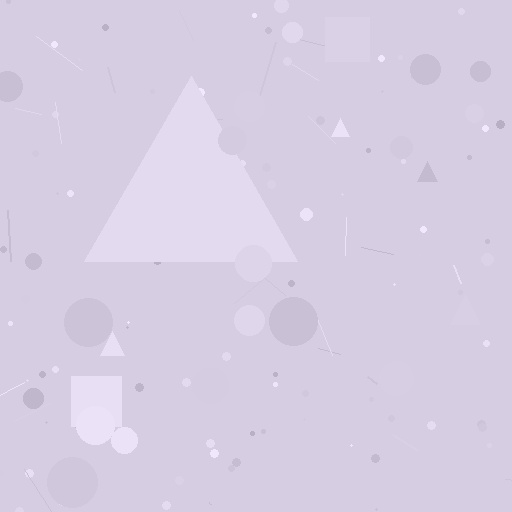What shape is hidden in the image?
A triangle is hidden in the image.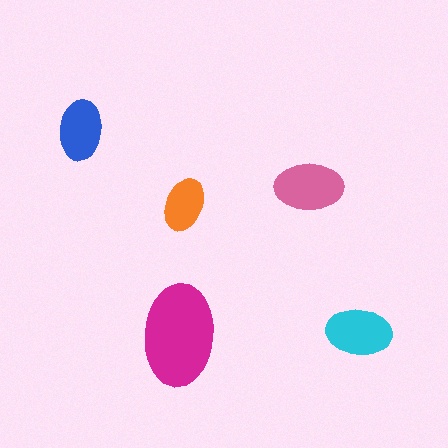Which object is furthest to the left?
The blue ellipse is leftmost.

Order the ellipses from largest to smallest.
the magenta one, the pink one, the cyan one, the blue one, the orange one.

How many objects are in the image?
There are 5 objects in the image.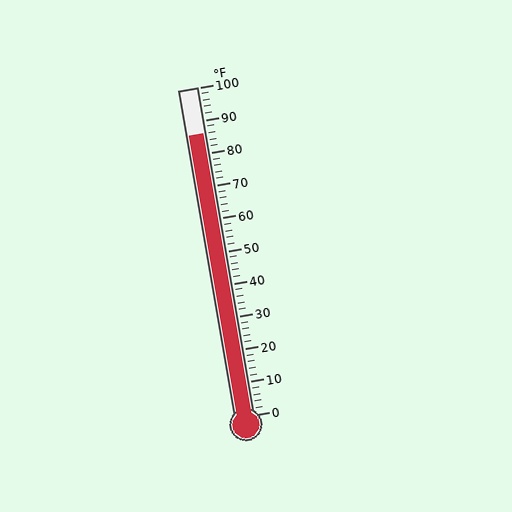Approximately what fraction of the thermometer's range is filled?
The thermometer is filled to approximately 85% of its range.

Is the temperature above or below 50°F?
The temperature is above 50°F.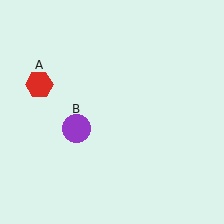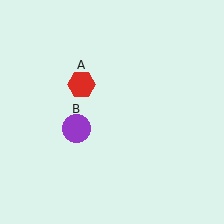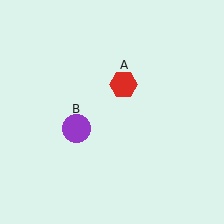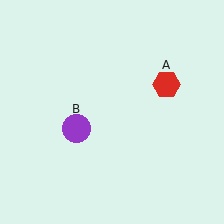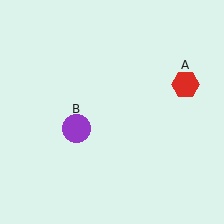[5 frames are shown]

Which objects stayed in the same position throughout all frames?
Purple circle (object B) remained stationary.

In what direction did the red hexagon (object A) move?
The red hexagon (object A) moved right.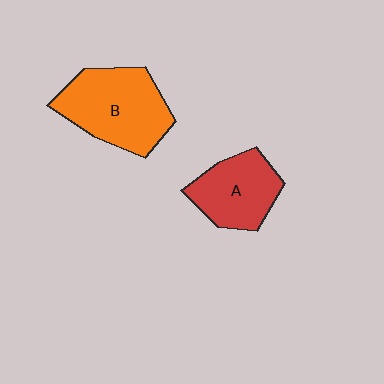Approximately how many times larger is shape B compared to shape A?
Approximately 1.4 times.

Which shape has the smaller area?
Shape A (red).